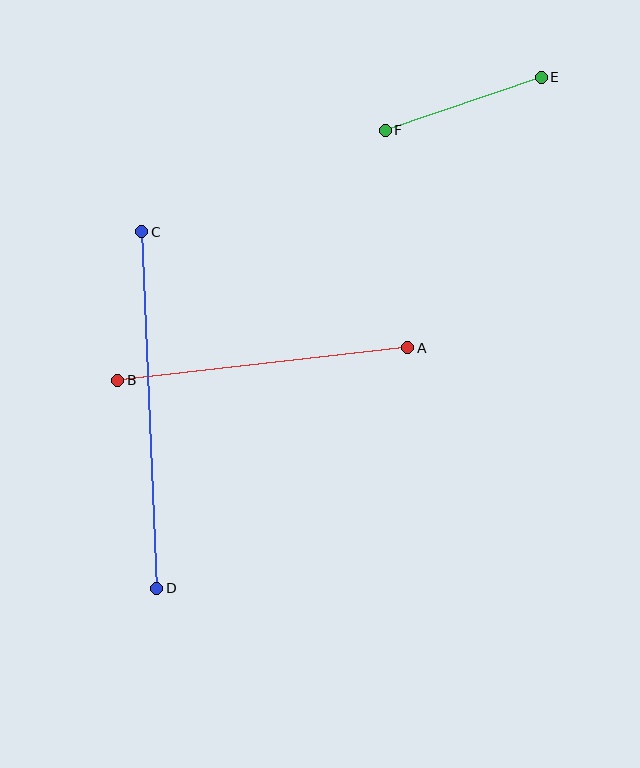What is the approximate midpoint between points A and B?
The midpoint is at approximately (263, 364) pixels.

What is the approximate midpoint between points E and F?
The midpoint is at approximately (463, 104) pixels.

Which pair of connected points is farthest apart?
Points C and D are farthest apart.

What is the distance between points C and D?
The distance is approximately 357 pixels.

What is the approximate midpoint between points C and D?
The midpoint is at approximately (149, 410) pixels.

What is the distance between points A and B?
The distance is approximately 292 pixels.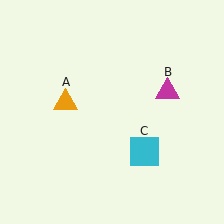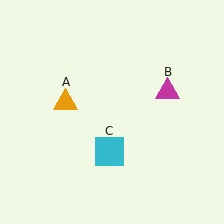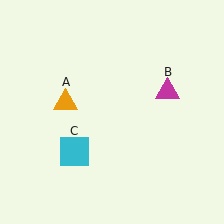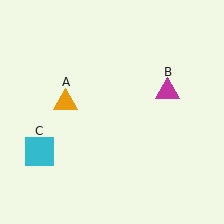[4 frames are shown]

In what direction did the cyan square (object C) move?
The cyan square (object C) moved left.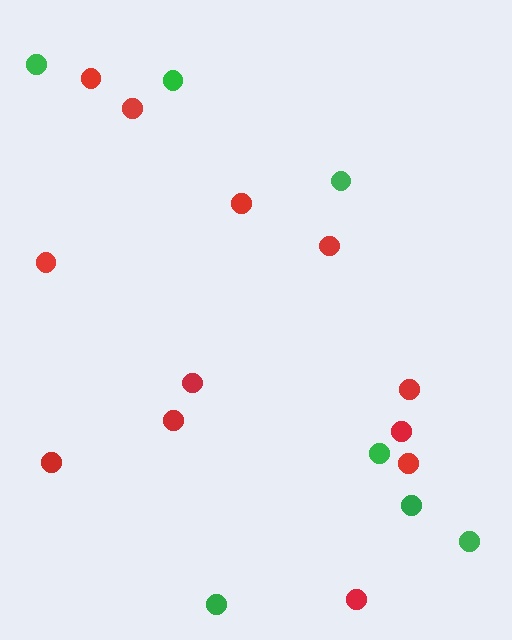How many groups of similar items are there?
There are 2 groups: one group of green circles (7) and one group of red circles (12).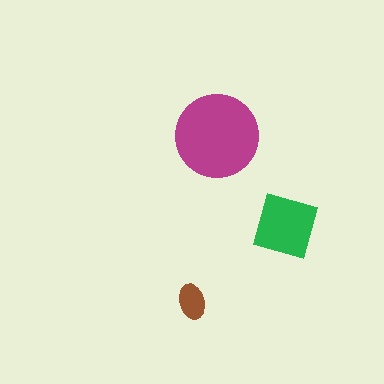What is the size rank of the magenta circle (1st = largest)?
1st.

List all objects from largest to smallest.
The magenta circle, the green square, the brown ellipse.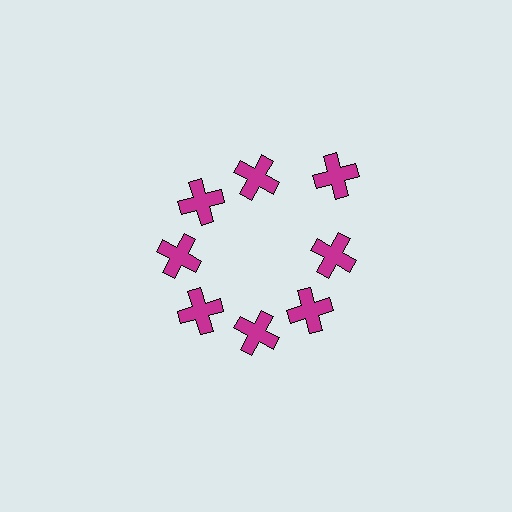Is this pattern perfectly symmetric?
No. The 8 magenta crosses are arranged in a ring, but one element near the 2 o'clock position is pushed outward from the center, breaking the 8-fold rotational symmetry.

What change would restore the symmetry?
The symmetry would be restored by moving it inward, back onto the ring so that all 8 crosses sit at equal angles and equal distance from the center.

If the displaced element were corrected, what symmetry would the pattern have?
It would have 8-fold rotational symmetry — the pattern would map onto itself every 45 degrees.